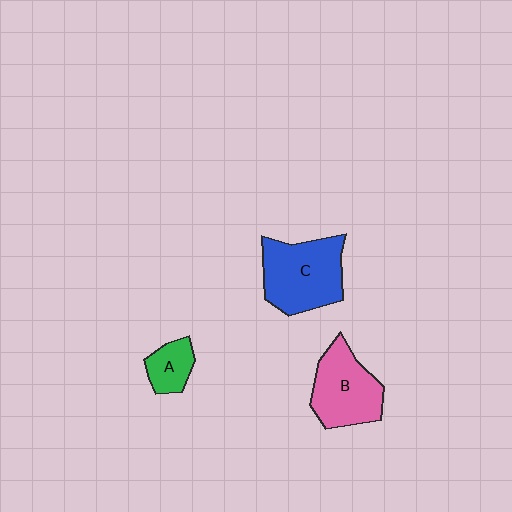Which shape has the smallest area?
Shape A (green).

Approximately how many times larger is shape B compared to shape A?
Approximately 2.2 times.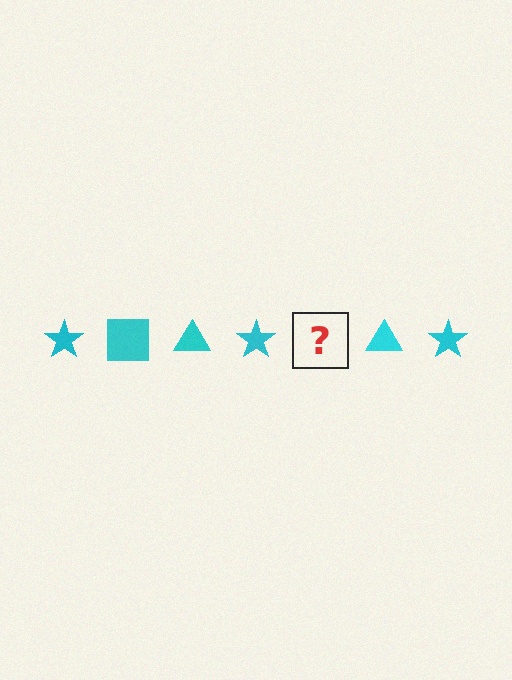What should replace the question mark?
The question mark should be replaced with a cyan square.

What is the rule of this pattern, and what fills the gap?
The rule is that the pattern cycles through star, square, triangle shapes in cyan. The gap should be filled with a cyan square.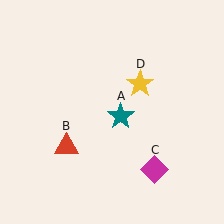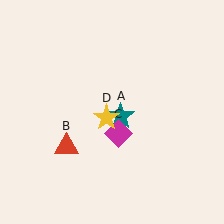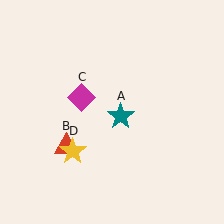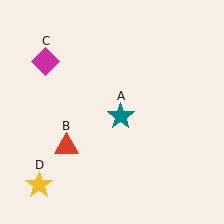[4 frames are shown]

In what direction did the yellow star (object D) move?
The yellow star (object D) moved down and to the left.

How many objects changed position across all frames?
2 objects changed position: magenta diamond (object C), yellow star (object D).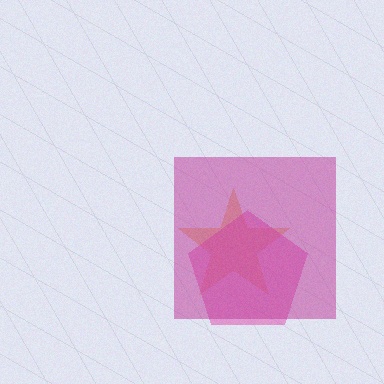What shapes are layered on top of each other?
The layered shapes are: an orange star, a pink pentagon, a magenta square.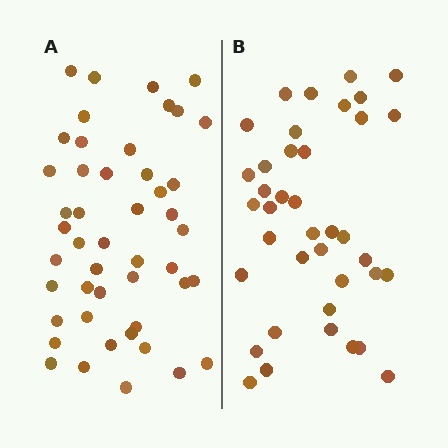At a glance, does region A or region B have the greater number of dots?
Region A (the left region) has more dots.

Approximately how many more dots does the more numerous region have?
Region A has roughly 8 or so more dots than region B.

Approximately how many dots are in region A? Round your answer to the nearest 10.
About 50 dots. (The exact count is 47, which rounds to 50.)